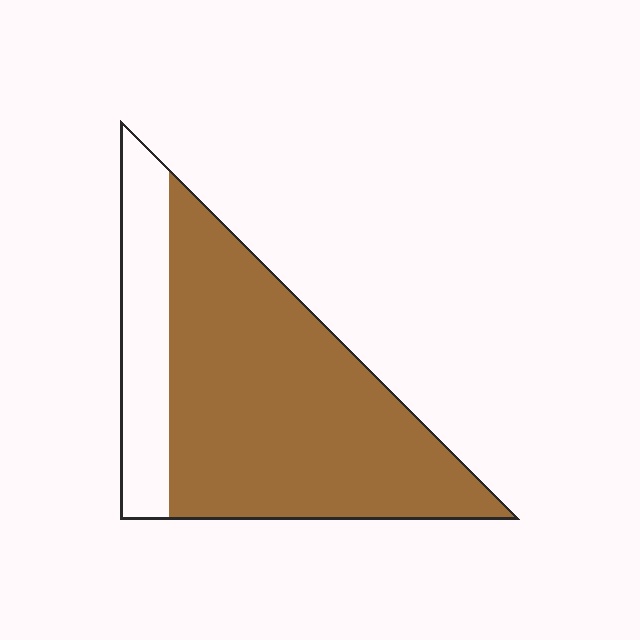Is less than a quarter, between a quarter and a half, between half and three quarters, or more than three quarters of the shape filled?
More than three quarters.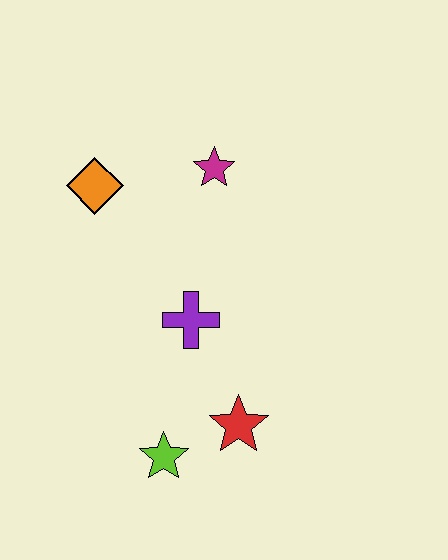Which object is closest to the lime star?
The red star is closest to the lime star.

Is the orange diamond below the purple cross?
No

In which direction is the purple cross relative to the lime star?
The purple cross is above the lime star.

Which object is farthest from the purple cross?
The orange diamond is farthest from the purple cross.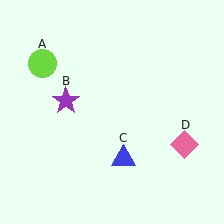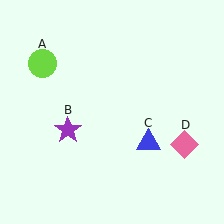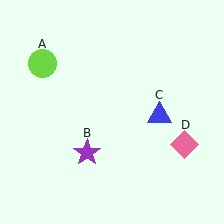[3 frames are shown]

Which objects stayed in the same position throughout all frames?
Lime circle (object A) and pink diamond (object D) remained stationary.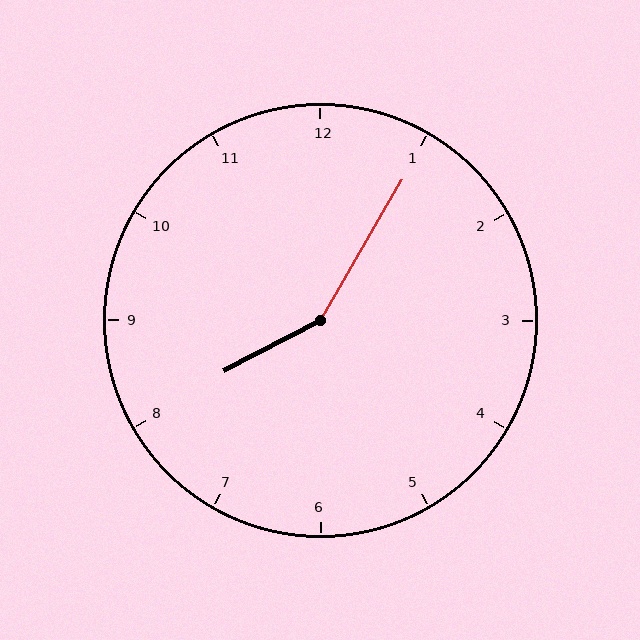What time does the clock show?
8:05.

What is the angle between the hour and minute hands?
Approximately 148 degrees.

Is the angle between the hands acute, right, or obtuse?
It is obtuse.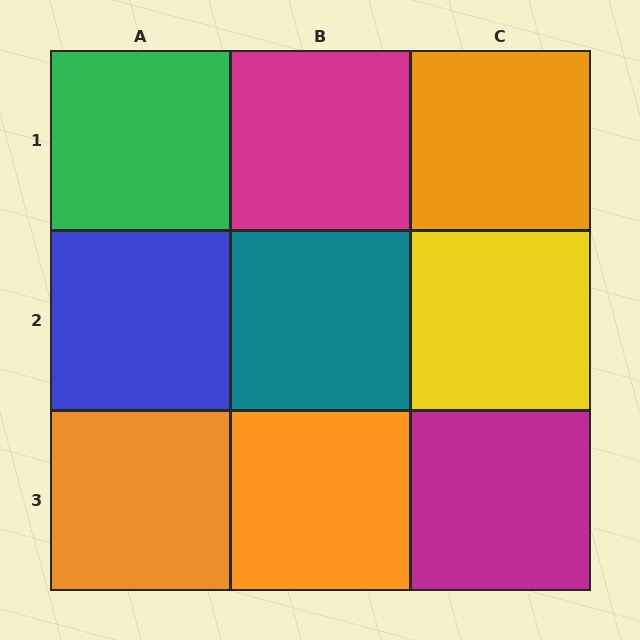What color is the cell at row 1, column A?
Green.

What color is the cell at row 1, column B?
Magenta.